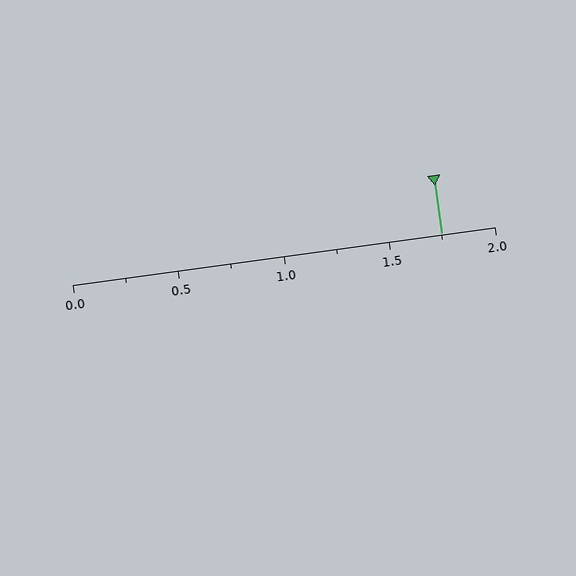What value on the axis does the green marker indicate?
The marker indicates approximately 1.75.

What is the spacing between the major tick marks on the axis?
The major ticks are spaced 0.5 apart.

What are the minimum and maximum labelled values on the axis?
The axis runs from 0.0 to 2.0.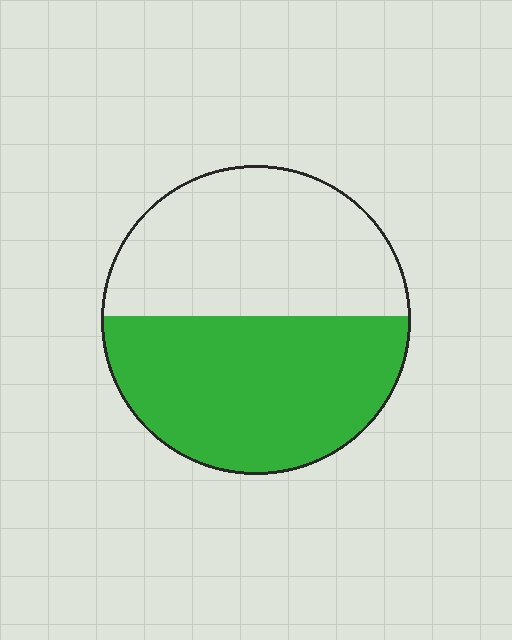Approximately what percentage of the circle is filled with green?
Approximately 50%.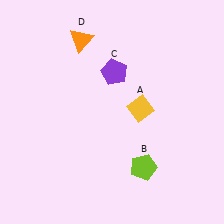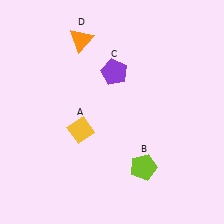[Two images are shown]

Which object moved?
The yellow diamond (A) moved left.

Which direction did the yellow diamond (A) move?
The yellow diamond (A) moved left.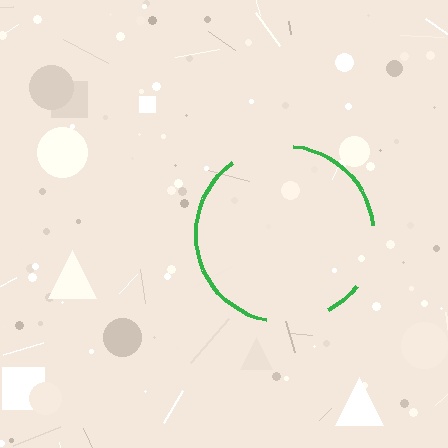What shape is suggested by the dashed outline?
The dashed outline suggests a circle.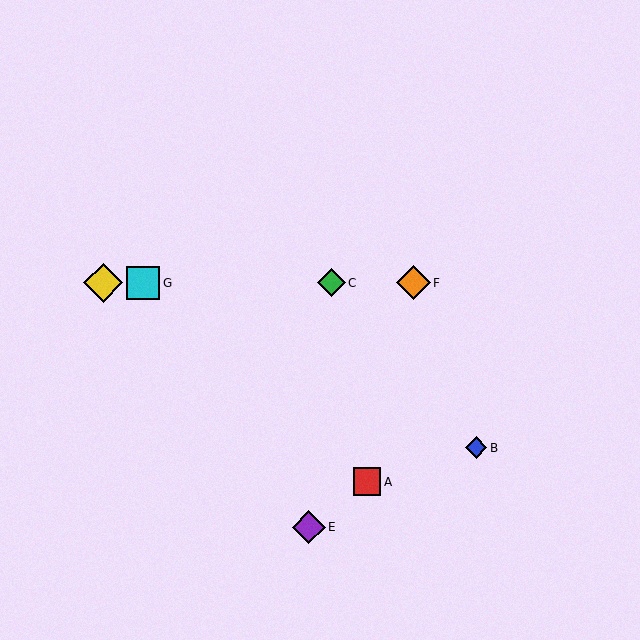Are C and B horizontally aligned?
No, C is at y≈283 and B is at y≈448.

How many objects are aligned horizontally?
4 objects (C, D, F, G) are aligned horizontally.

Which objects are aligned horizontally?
Objects C, D, F, G are aligned horizontally.